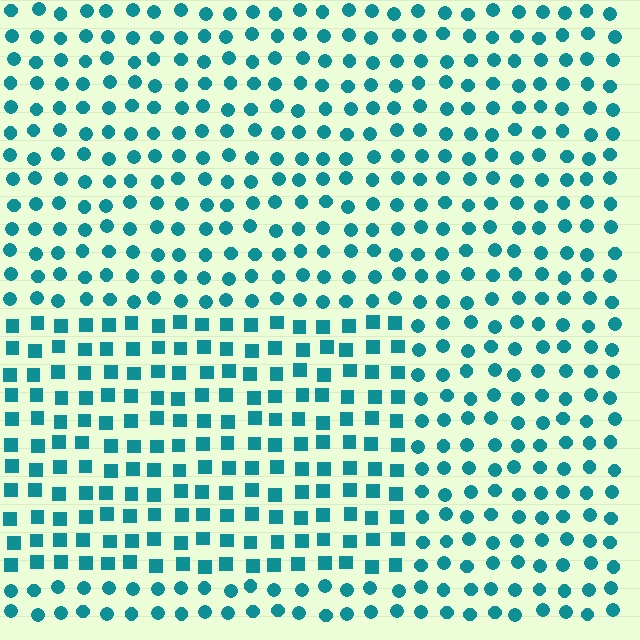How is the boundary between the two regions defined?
The boundary is defined by a change in element shape: squares inside vs. circles outside. All elements share the same color and spacing.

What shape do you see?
I see a rectangle.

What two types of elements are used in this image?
The image uses squares inside the rectangle region and circles outside it.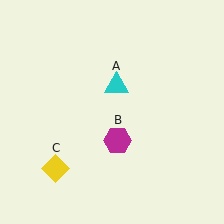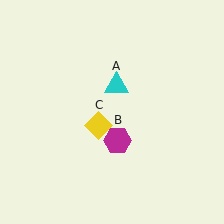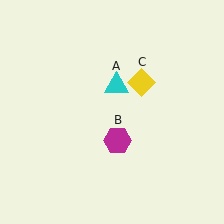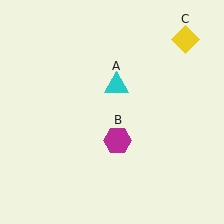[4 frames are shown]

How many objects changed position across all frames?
1 object changed position: yellow diamond (object C).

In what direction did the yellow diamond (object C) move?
The yellow diamond (object C) moved up and to the right.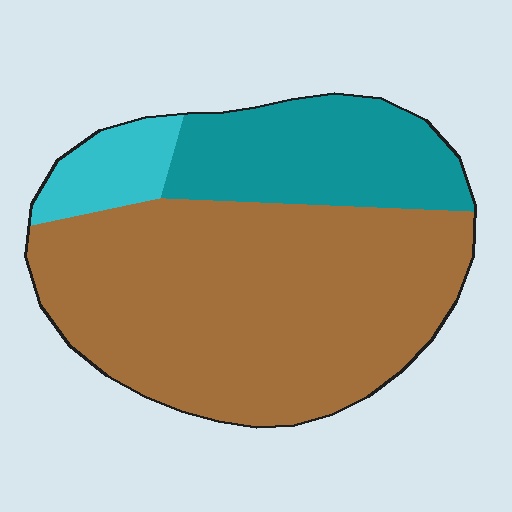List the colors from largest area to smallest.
From largest to smallest: brown, teal, cyan.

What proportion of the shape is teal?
Teal takes up about one quarter (1/4) of the shape.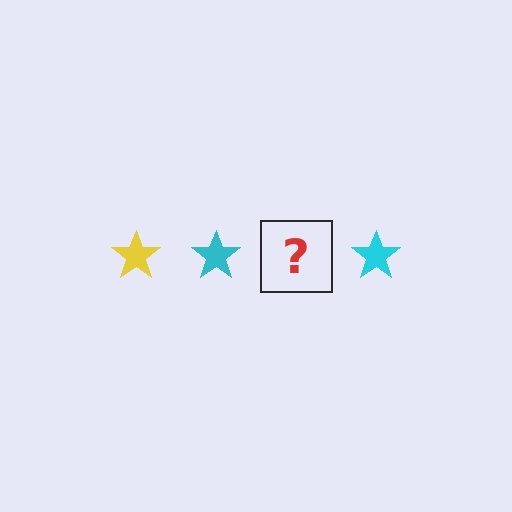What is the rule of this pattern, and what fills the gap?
The rule is that the pattern cycles through yellow, cyan stars. The gap should be filled with a yellow star.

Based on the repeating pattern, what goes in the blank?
The blank should be a yellow star.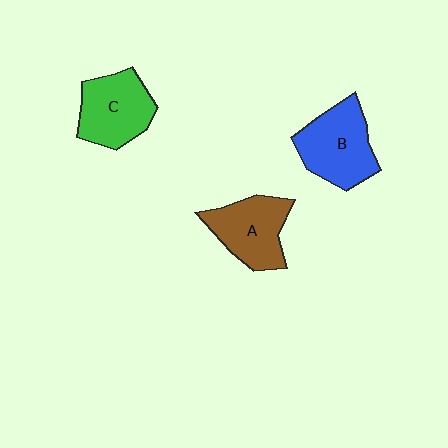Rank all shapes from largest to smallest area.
From largest to smallest: B (blue), C (green), A (brown).